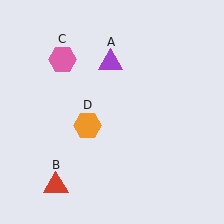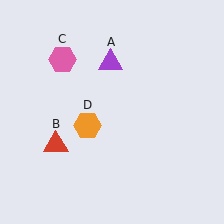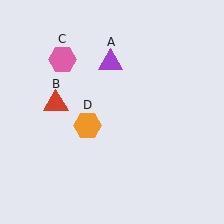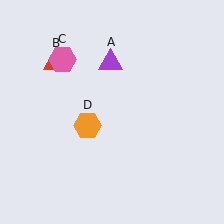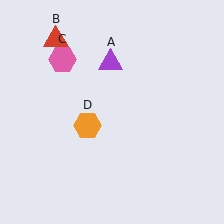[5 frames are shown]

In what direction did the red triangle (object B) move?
The red triangle (object B) moved up.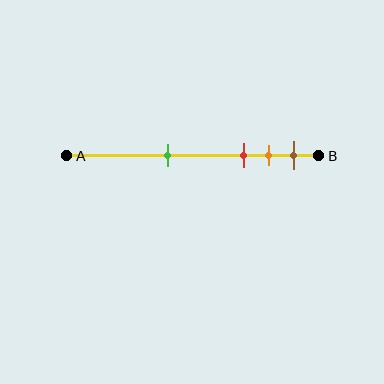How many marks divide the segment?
There are 4 marks dividing the segment.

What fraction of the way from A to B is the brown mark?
The brown mark is approximately 90% (0.9) of the way from A to B.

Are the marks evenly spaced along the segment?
No, the marks are not evenly spaced.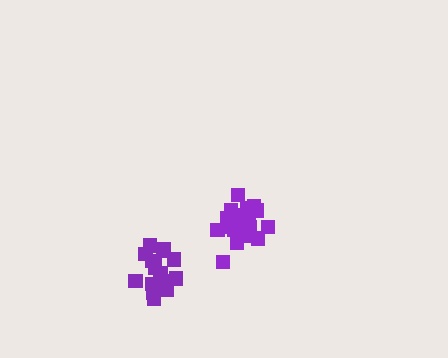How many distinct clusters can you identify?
There are 2 distinct clusters.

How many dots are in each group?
Group 1: 21 dots, Group 2: 17 dots (38 total).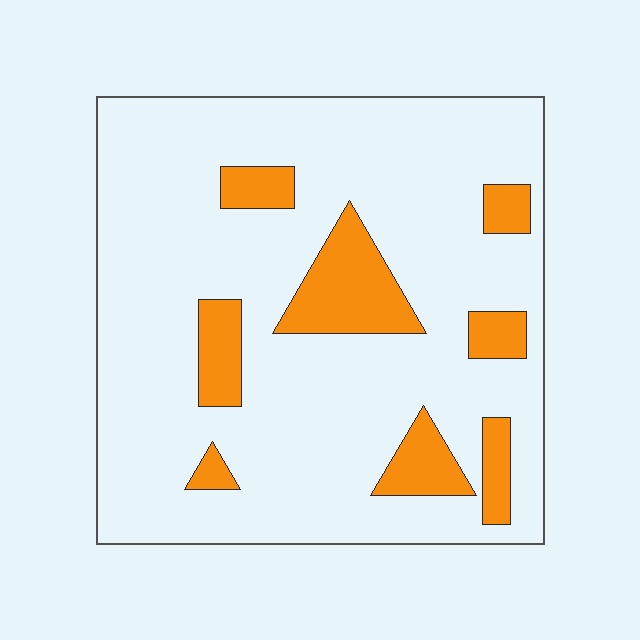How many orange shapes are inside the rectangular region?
8.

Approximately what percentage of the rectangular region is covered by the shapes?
Approximately 15%.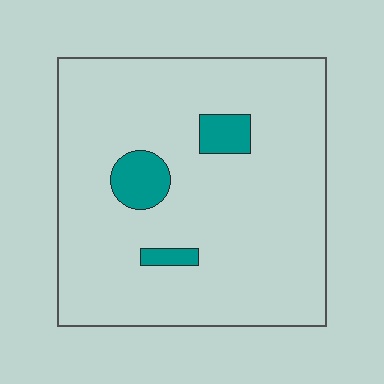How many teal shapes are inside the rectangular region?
3.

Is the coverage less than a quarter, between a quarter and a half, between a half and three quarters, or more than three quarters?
Less than a quarter.